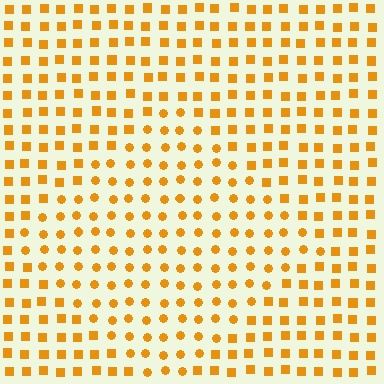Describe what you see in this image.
The image is filled with small orange elements arranged in a uniform grid. A diamond-shaped region contains circles, while the surrounding area contains squares. The boundary is defined purely by the change in element shape.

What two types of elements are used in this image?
The image uses circles inside the diamond region and squares outside it.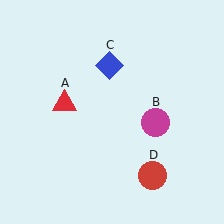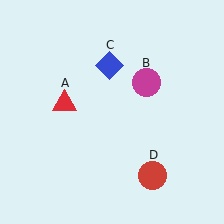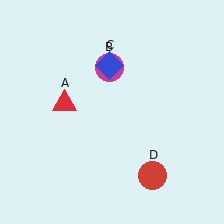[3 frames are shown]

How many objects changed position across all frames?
1 object changed position: magenta circle (object B).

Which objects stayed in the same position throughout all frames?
Red triangle (object A) and blue diamond (object C) and red circle (object D) remained stationary.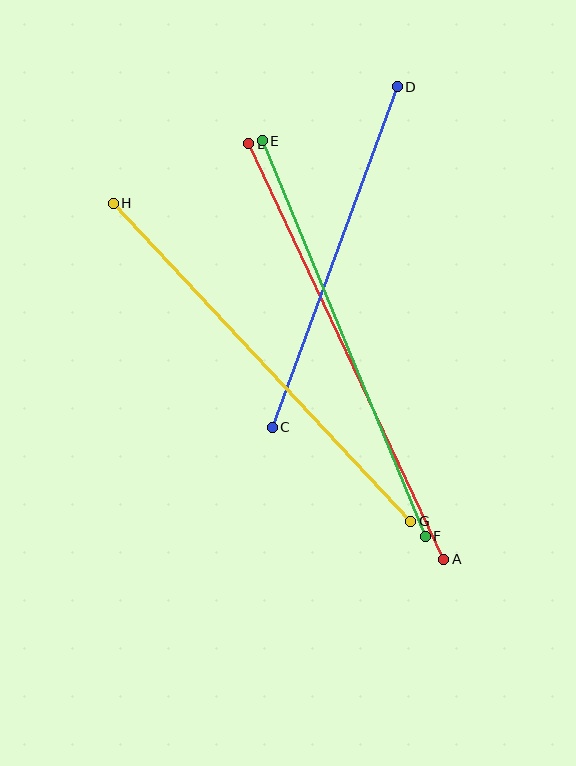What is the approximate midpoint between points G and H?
The midpoint is at approximately (262, 362) pixels.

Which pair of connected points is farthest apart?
Points A and B are farthest apart.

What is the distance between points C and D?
The distance is approximately 363 pixels.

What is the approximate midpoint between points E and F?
The midpoint is at approximately (344, 339) pixels.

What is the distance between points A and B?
The distance is approximately 459 pixels.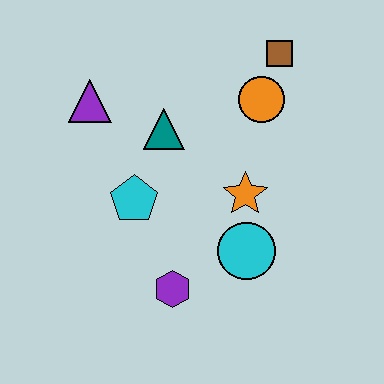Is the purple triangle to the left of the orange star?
Yes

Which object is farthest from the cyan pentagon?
The brown square is farthest from the cyan pentagon.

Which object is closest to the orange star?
The cyan circle is closest to the orange star.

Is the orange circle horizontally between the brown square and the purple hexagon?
Yes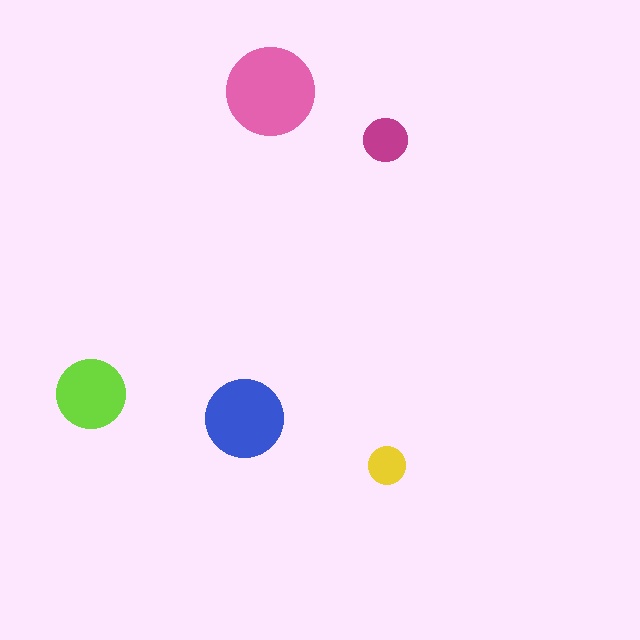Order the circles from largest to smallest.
the pink one, the blue one, the lime one, the magenta one, the yellow one.